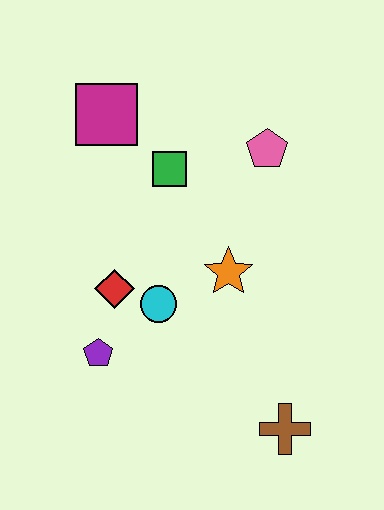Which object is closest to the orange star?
The cyan circle is closest to the orange star.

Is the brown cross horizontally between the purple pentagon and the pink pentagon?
No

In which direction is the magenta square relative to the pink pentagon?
The magenta square is to the left of the pink pentagon.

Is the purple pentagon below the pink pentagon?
Yes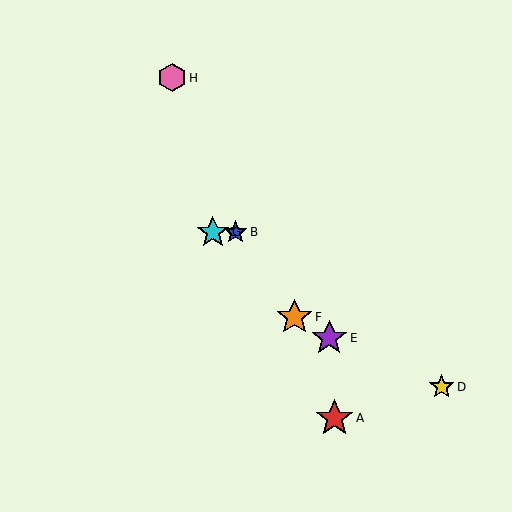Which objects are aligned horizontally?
Objects B, C, G are aligned horizontally.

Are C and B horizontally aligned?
Yes, both are at y≈232.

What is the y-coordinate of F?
Object F is at y≈317.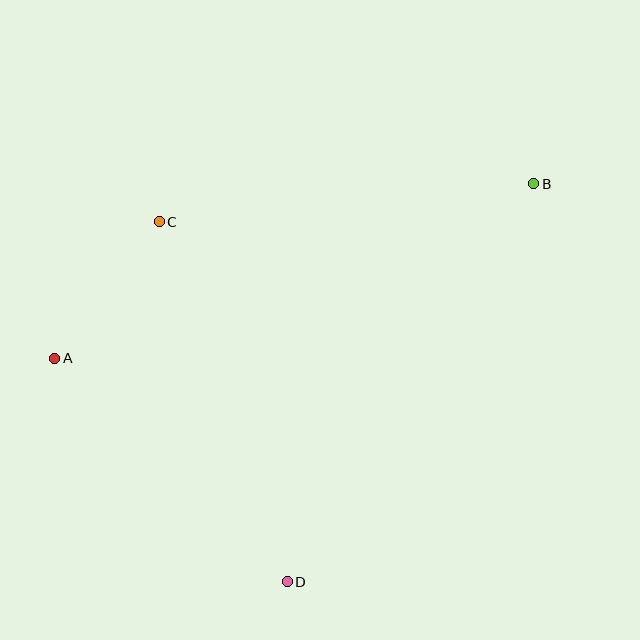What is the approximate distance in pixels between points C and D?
The distance between C and D is approximately 382 pixels.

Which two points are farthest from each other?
Points A and B are farthest from each other.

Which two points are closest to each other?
Points A and C are closest to each other.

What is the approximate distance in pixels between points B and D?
The distance between B and D is approximately 468 pixels.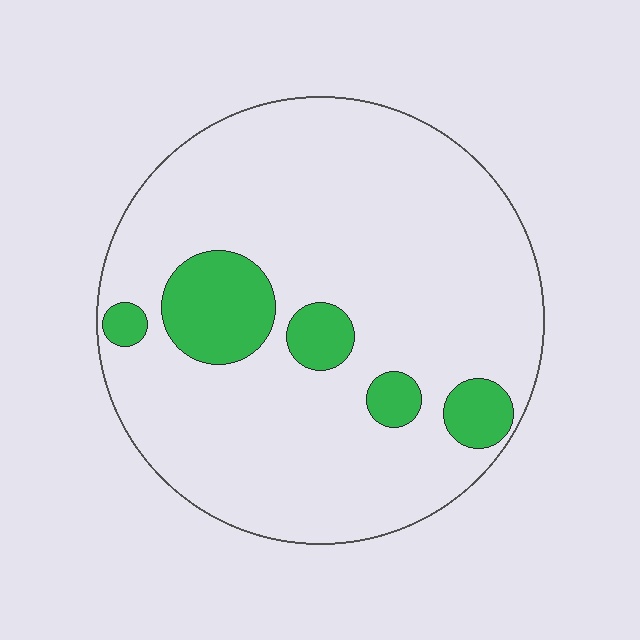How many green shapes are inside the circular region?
5.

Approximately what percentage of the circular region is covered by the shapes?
Approximately 15%.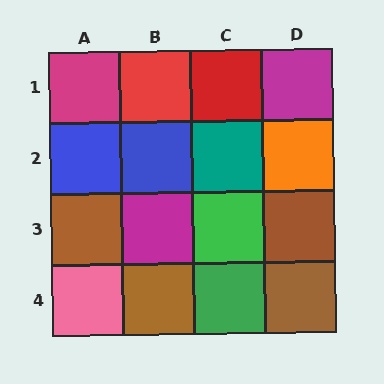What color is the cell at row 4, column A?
Pink.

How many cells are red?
2 cells are red.